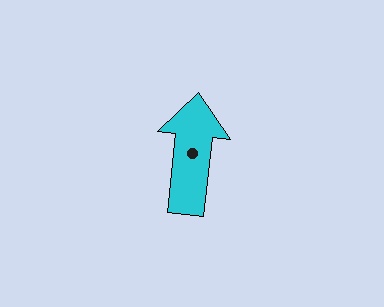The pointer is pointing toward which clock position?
Roughly 12 o'clock.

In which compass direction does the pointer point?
North.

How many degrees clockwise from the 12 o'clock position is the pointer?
Approximately 6 degrees.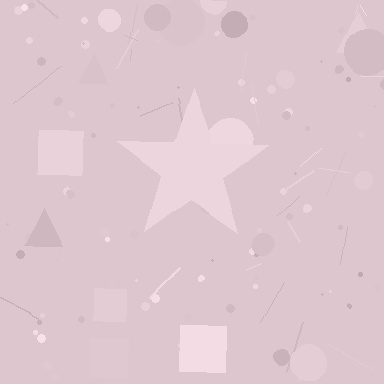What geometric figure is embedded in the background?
A star is embedded in the background.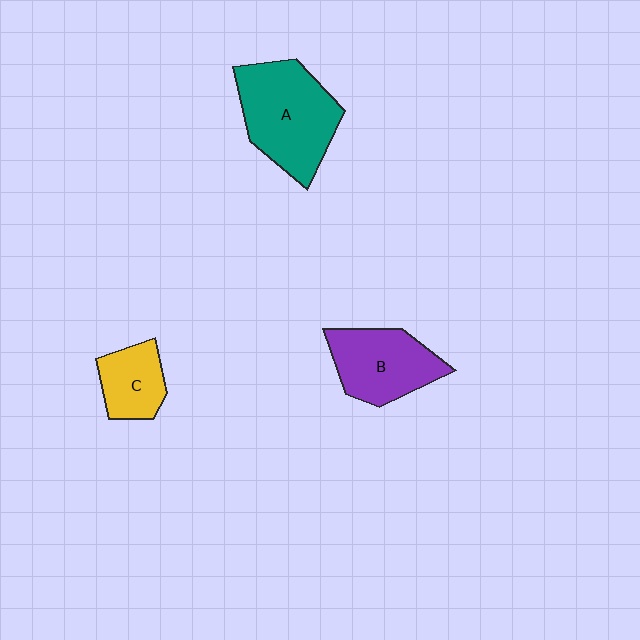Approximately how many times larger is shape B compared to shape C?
Approximately 1.6 times.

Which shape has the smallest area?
Shape C (yellow).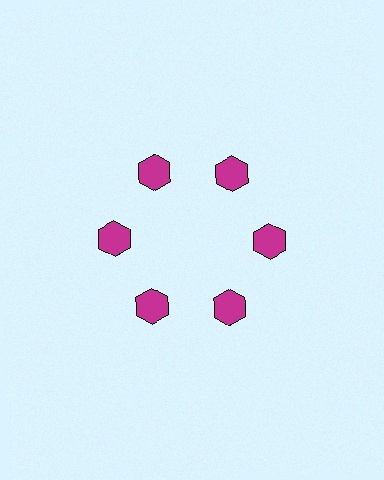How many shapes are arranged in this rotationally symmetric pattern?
There are 6 shapes, arranged in 6 groups of 1.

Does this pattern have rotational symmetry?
Yes, this pattern has 6-fold rotational symmetry. It looks the same after rotating 60 degrees around the center.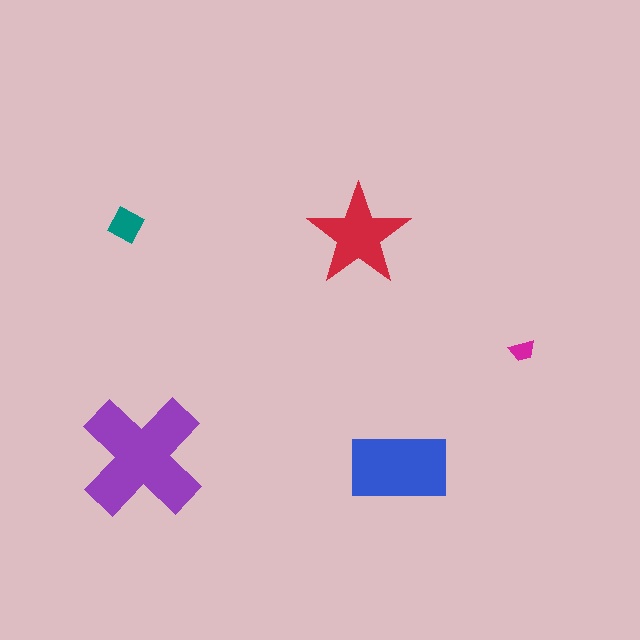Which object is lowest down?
The blue rectangle is bottommost.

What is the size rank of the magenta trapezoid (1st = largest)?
5th.